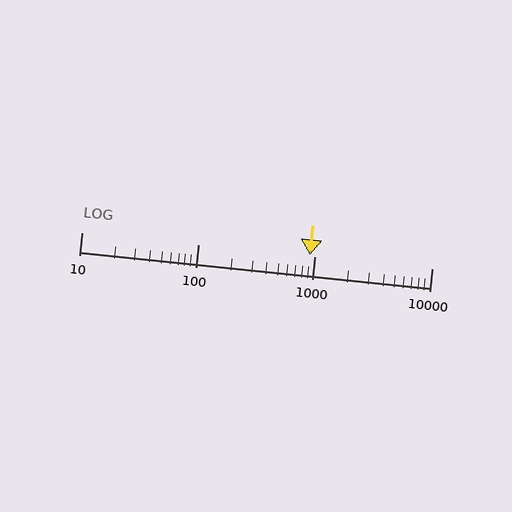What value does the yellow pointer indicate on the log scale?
The pointer indicates approximately 910.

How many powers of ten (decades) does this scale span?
The scale spans 3 decades, from 10 to 10000.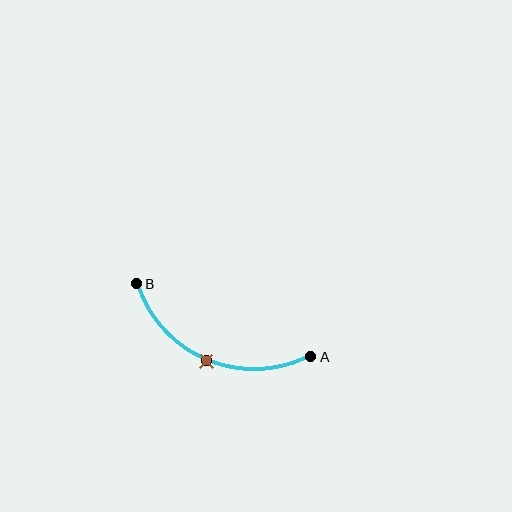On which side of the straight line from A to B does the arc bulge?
The arc bulges below the straight line connecting A and B.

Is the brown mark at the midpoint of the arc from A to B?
Yes. The brown mark lies on the arc at equal arc-length from both A and B — it is the arc midpoint.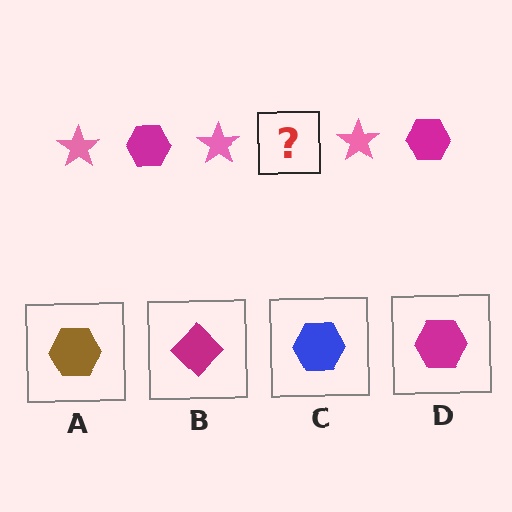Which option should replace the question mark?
Option D.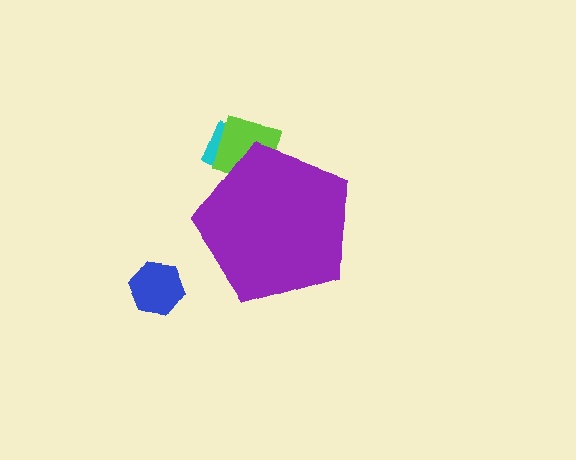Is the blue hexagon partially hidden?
No, the blue hexagon is fully visible.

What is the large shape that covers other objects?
A purple pentagon.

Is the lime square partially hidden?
Yes, the lime square is partially hidden behind the purple pentagon.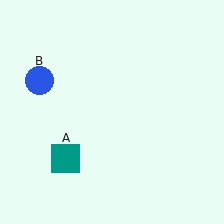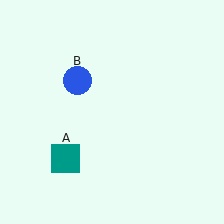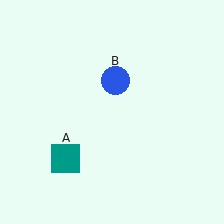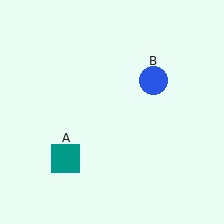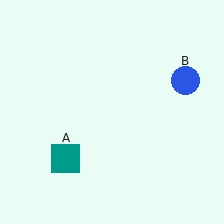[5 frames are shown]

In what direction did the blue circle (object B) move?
The blue circle (object B) moved right.